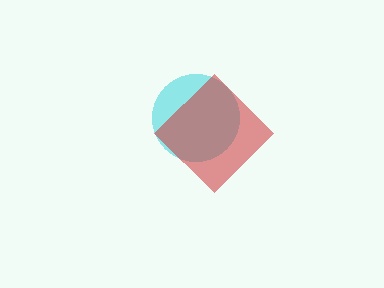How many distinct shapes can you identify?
There are 2 distinct shapes: a cyan circle, a red diamond.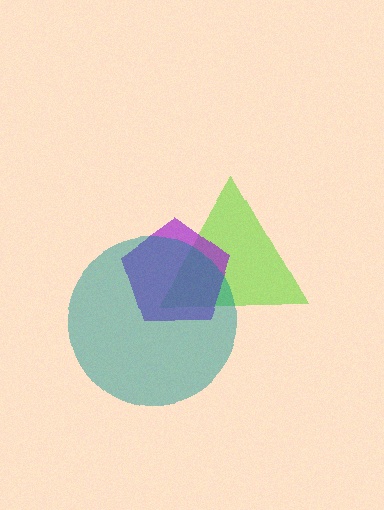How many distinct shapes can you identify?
There are 3 distinct shapes: a lime triangle, a purple pentagon, a teal circle.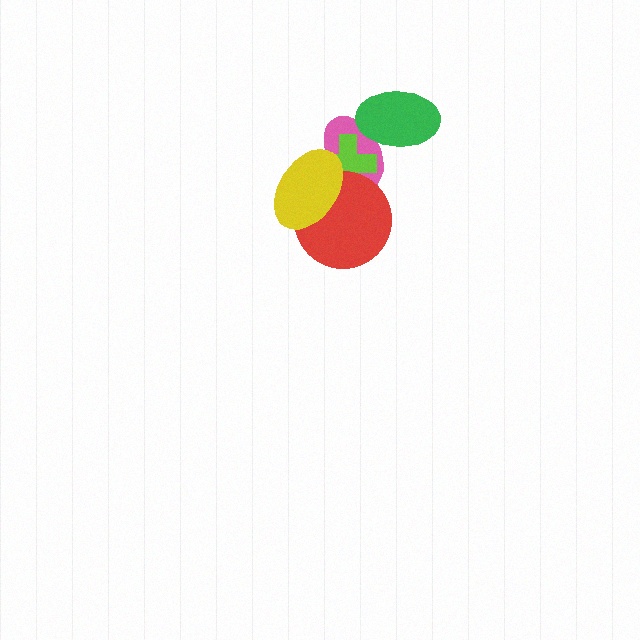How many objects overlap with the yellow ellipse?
3 objects overlap with the yellow ellipse.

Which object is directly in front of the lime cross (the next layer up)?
The red circle is directly in front of the lime cross.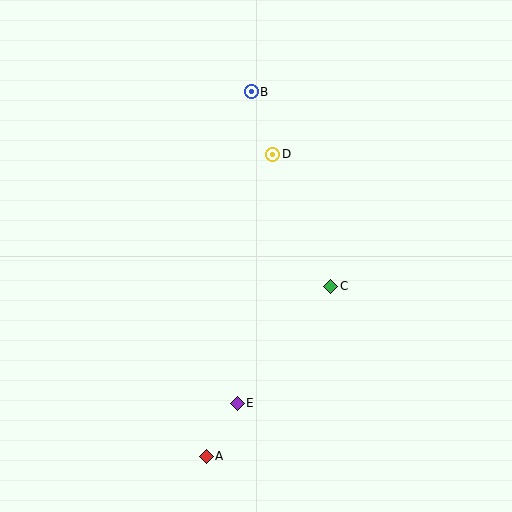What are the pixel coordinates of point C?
Point C is at (331, 286).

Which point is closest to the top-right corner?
Point B is closest to the top-right corner.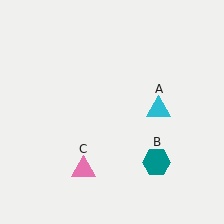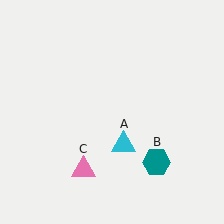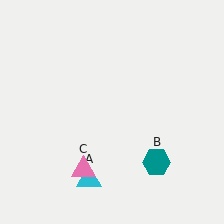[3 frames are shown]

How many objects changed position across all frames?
1 object changed position: cyan triangle (object A).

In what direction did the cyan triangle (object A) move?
The cyan triangle (object A) moved down and to the left.